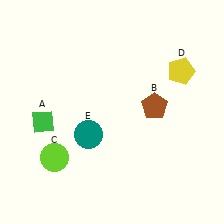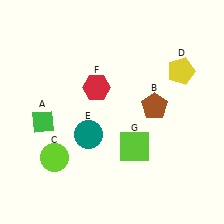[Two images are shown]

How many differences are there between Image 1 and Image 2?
There are 2 differences between the two images.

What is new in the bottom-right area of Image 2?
A lime square (G) was added in the bottom-right area of Image 2.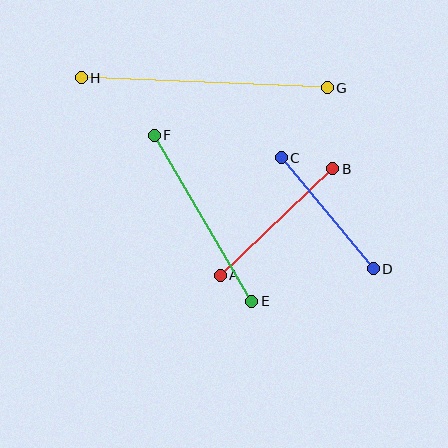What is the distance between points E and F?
The distance is approximately 192 pixels.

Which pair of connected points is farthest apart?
Points G and H are farthest apart.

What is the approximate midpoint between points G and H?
The midpoint is at approximately (204, 83) pixels.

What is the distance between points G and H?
The distance is approximately 246 pixels.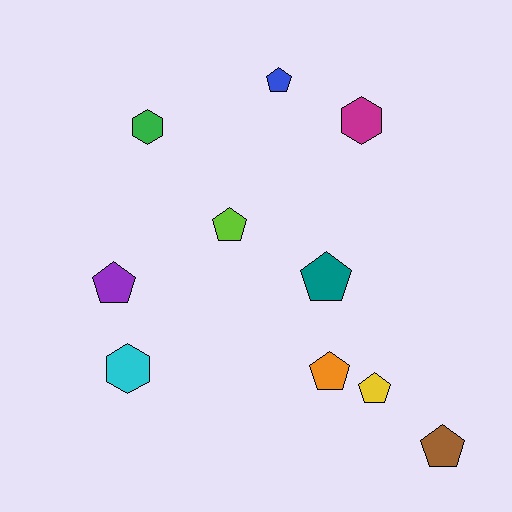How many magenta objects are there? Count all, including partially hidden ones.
There is 1 magenta object.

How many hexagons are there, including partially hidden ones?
There are 3 hexagons.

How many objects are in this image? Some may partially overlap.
There are 10 objects.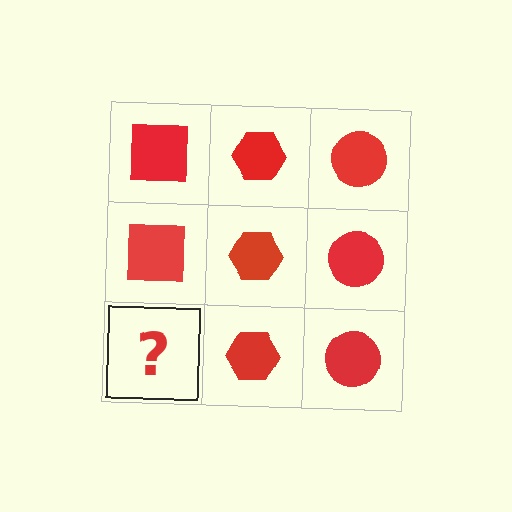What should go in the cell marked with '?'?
The missing cell should contain a red square.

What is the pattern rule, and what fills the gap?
The rule is that each column has a consistent shape. The gap should be filled with a red square.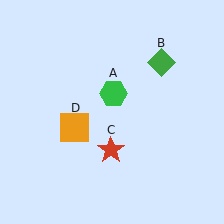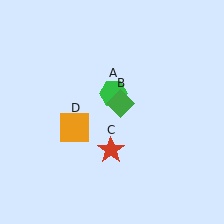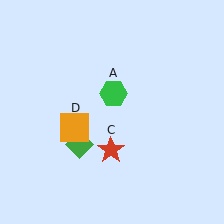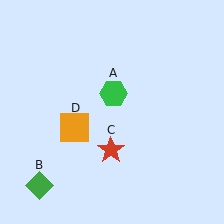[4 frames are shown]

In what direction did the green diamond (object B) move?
The green diamond (object B) moved down and to the left.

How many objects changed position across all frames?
1 object changed position: green diamond (object B).